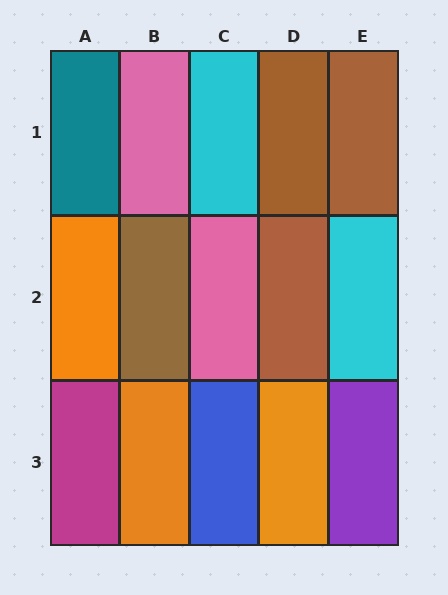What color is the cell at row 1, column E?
Brown.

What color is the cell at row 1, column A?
Teal.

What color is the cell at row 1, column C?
Cyan.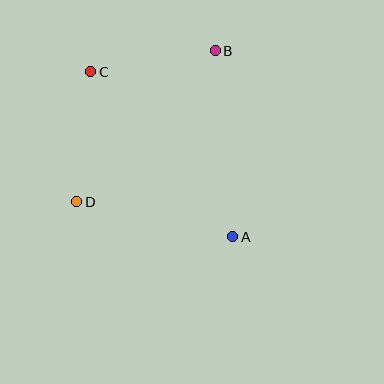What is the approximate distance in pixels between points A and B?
The distance between A and B is approximately 187 pixels.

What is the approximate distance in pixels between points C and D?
The distance between C and D is approximately 130 pixels.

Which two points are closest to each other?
Points B and C are closest to each other.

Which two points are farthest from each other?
Points A and C are farthest from each other.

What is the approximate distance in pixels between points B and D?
The distance between B and D is approximately 205 pixels.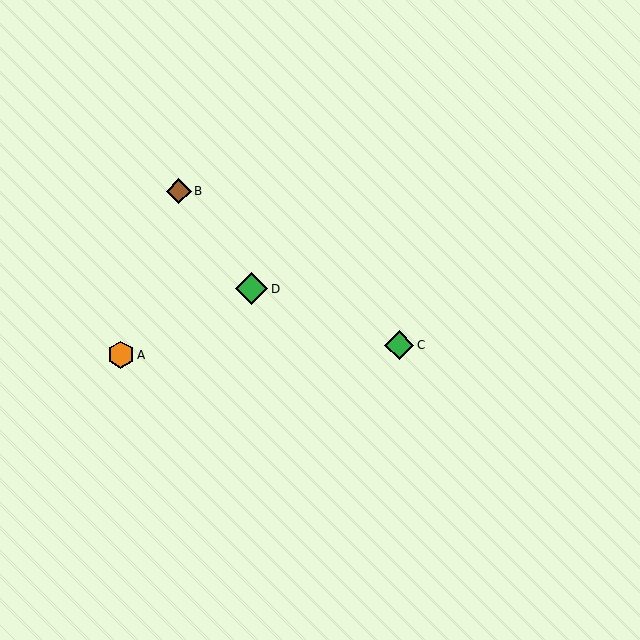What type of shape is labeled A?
Shape A is an orange hexagon.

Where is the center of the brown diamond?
The center of the brown diamond is at (179, 191).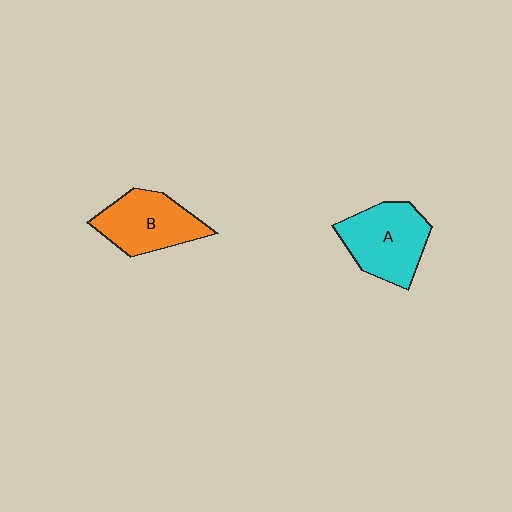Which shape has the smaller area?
Shape B (orange).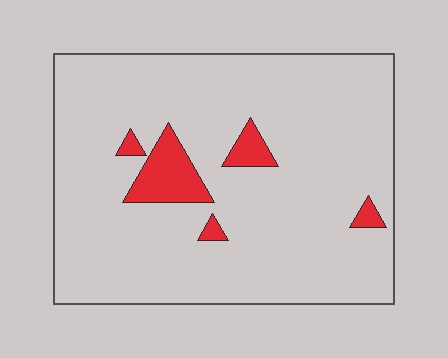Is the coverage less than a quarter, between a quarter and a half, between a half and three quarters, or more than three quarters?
Less than a quarter.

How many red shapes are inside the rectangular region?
5.